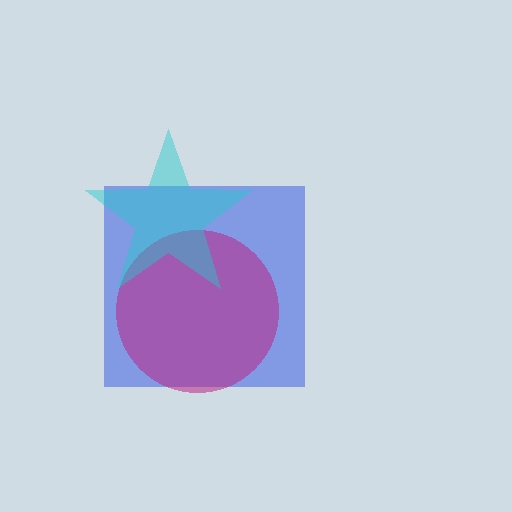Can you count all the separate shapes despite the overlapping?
Yes, there are 3 separate shapes.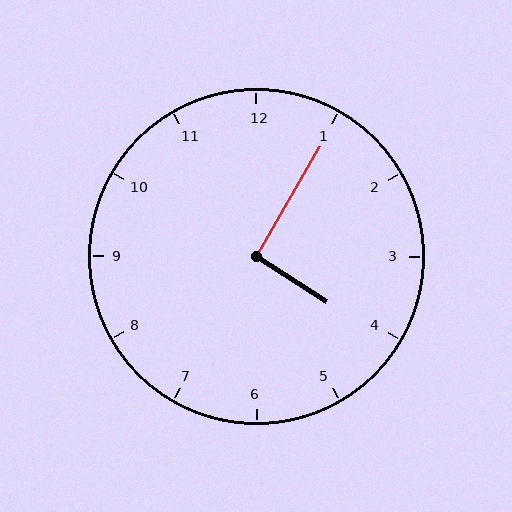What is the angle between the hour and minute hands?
Approximately 92 degrees.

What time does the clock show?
4:05.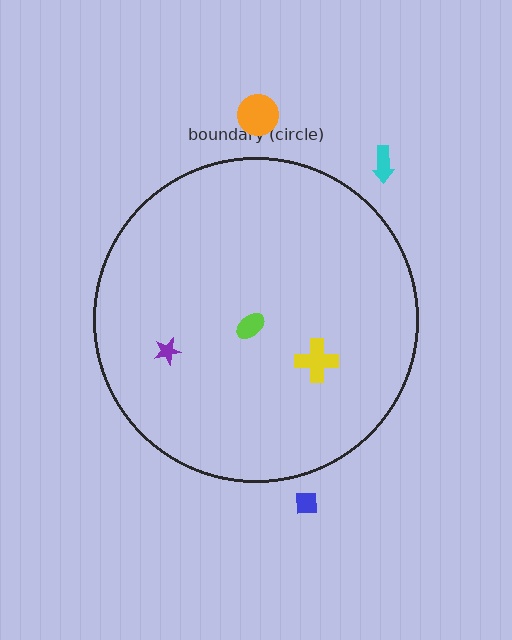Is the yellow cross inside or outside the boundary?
Inside.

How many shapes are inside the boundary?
3 inside, 3 outside.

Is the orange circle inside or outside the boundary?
Outside.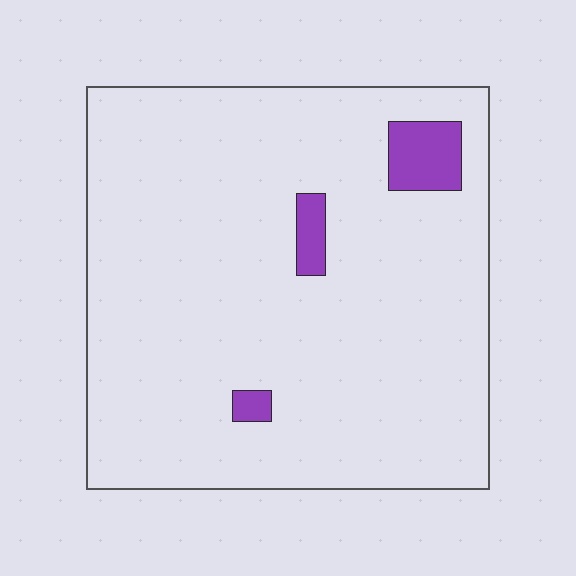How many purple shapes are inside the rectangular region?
3.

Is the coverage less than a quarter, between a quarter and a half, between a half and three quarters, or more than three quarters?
Less than a quarter.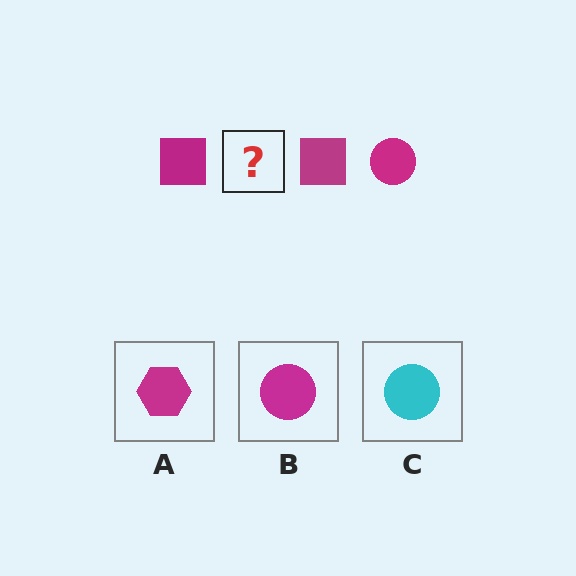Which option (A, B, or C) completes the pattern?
B.